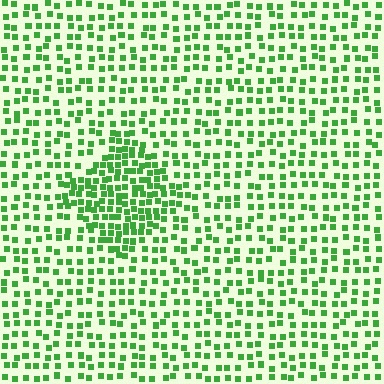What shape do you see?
I see a diamond.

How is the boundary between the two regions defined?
The boundary is defined by a change in element density (approximately 1.9x ratio). All elements are the same color, size, and shape.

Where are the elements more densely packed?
The elements are more densely packed inside the diamond boundary.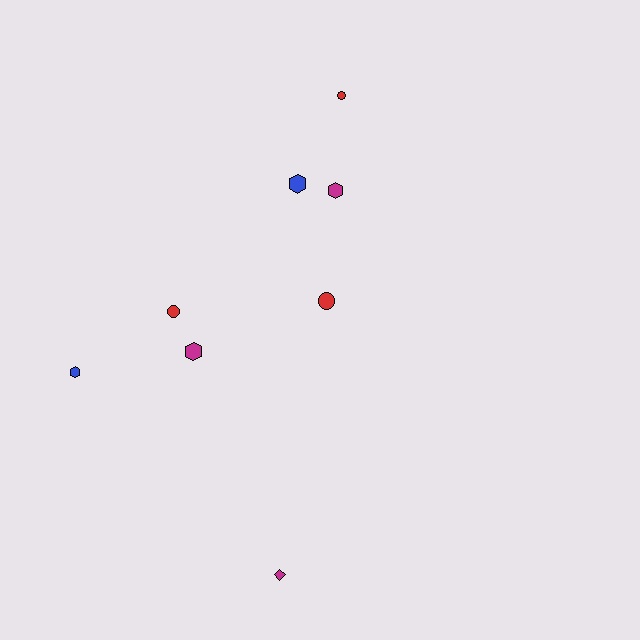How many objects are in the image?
There are 8 objects.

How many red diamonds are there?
There are no red diamonds.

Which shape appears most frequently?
Hexagon, with 4 objects.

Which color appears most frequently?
Magenta, with 3 objects.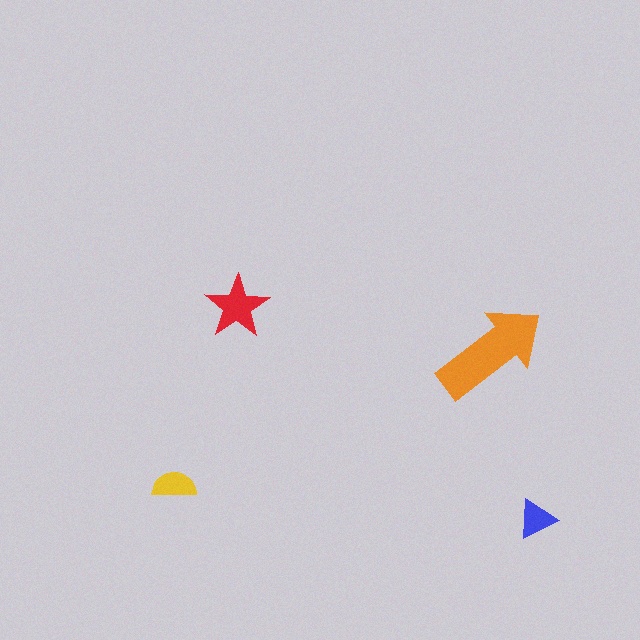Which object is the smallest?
The blue triangle.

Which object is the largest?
The orange arrow.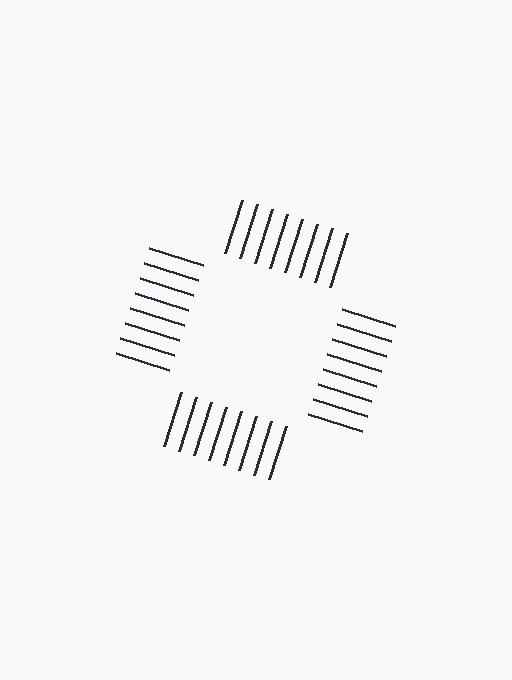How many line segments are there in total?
32 — 8 along each of the 4 edges.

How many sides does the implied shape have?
4 sides — the line-ends trace a square.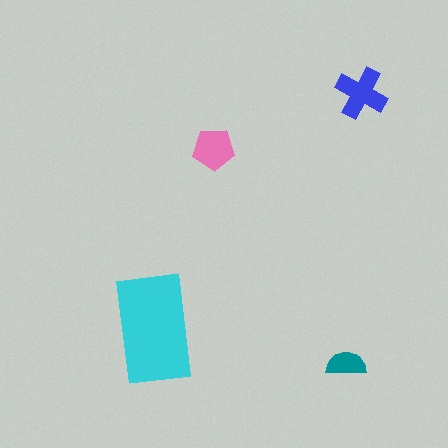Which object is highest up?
The blue cross is topmost.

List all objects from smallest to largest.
The teal semicircle, the pink pentagon, the blue cross, the cyan rectangle.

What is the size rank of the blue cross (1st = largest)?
2nd.